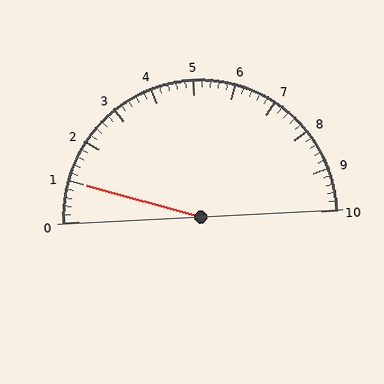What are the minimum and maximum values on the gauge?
The gauge ranges from 0 to 10.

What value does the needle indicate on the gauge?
The needle indicates approximately 1.0.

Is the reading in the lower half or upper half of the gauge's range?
The reading is in the lower half of the range (0 to 10).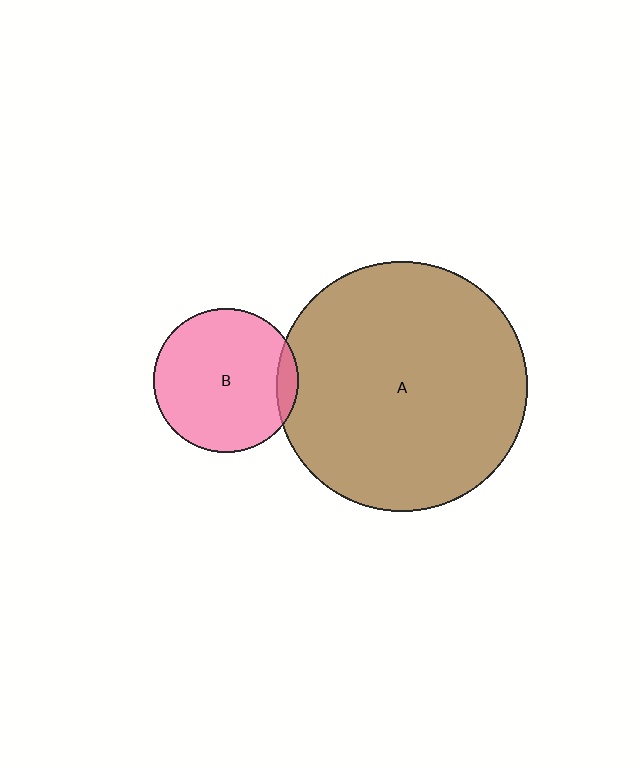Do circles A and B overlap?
Yes.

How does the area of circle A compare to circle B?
Approximately 3.0 times.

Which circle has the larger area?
Circle A (brown).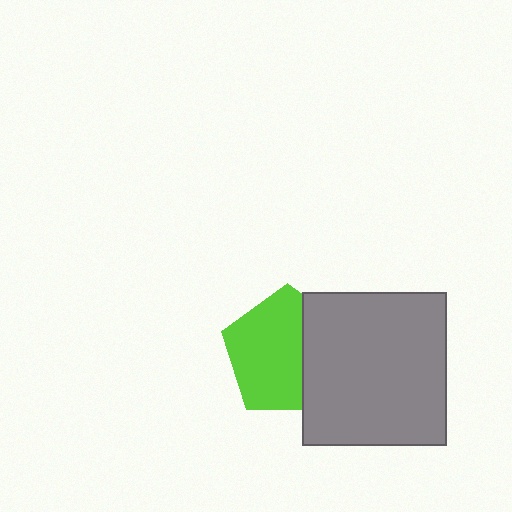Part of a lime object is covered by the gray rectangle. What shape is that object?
It is a pentagon.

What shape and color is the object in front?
The object in front is a gray rectangle.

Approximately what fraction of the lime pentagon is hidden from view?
Roughly 35% of the lime pentagon is hidden behind the gray rectangle.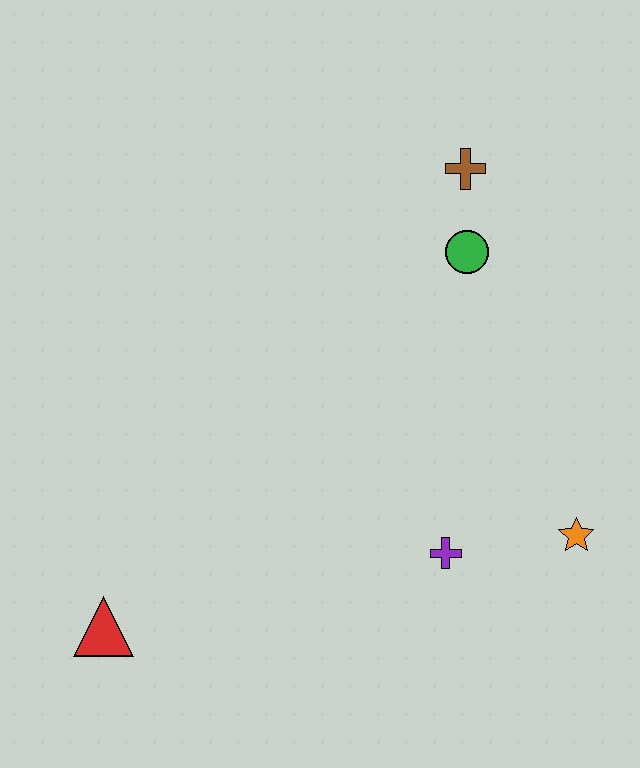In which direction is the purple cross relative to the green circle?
The purple cross is below the green circle.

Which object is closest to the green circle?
The brown cross is closest to the green circle.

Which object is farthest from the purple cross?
The brown cross is farthest from the purple cross.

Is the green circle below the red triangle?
No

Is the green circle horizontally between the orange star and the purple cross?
Yes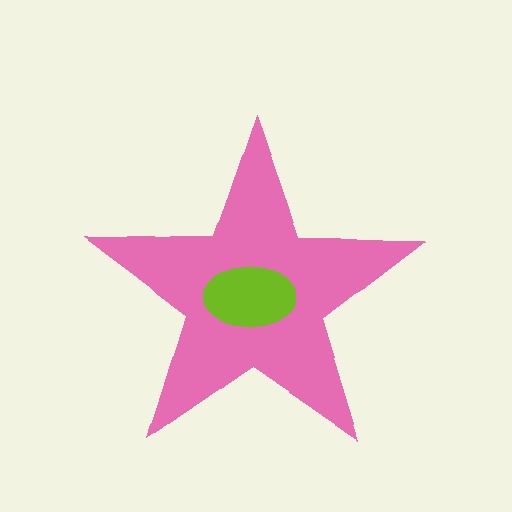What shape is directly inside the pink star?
The lime ellipse.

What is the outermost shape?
The pink star.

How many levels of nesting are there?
2.